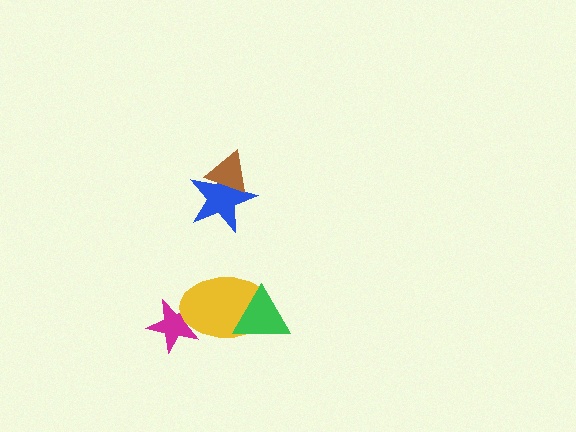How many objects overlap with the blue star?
1 object overlaps with the blue star.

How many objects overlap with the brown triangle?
1 object overlaps with the brown triangle.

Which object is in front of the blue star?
The brown triangle is in front of the blue star.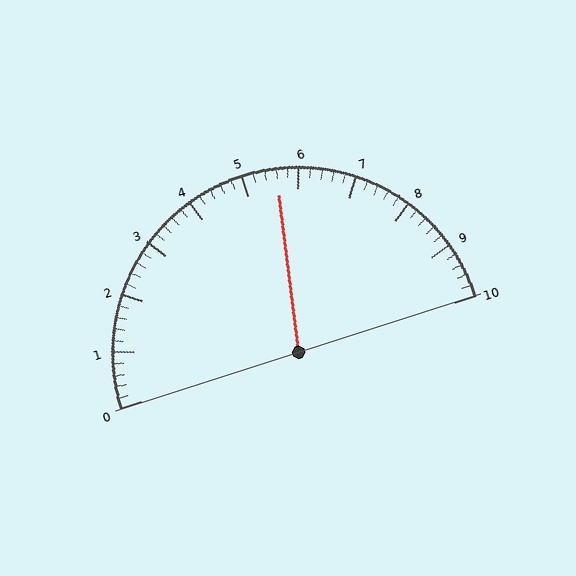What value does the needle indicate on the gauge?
The needle indicates approximately 5.6.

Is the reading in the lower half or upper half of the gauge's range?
The reading is in the upper half of the range (0 to 10).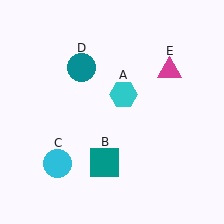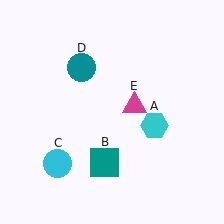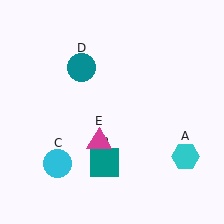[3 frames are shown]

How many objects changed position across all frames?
2 objects changed position: cyan hexagon (object A), magenta triangle (object E).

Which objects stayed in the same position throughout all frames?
Teal square (object B) and cyan circle (object C) and teal circle (object D) remained stationary.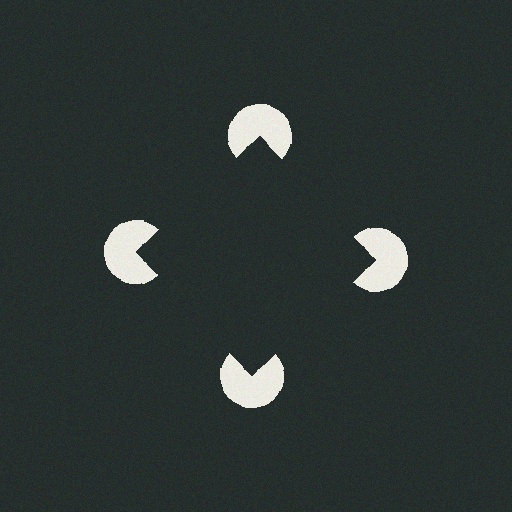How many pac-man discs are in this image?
There are 4 — one at each vertex of the illusory square.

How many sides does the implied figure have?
4 sides.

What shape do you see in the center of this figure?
An illusory square — its edges are inferred from the aligned wedge cuts in the pac-man discs, not physically drawn.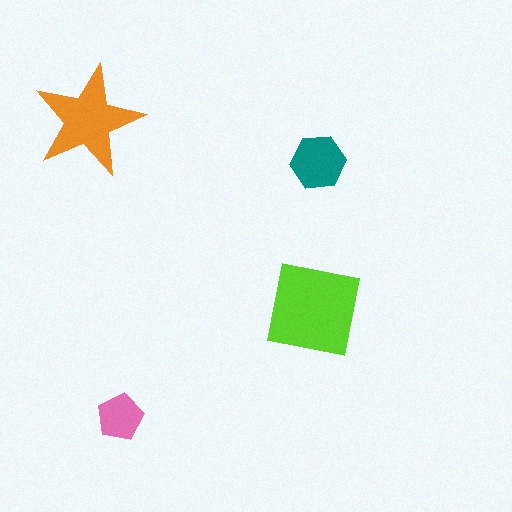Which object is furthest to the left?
The orange star is leftmost.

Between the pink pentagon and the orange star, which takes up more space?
The orange star.